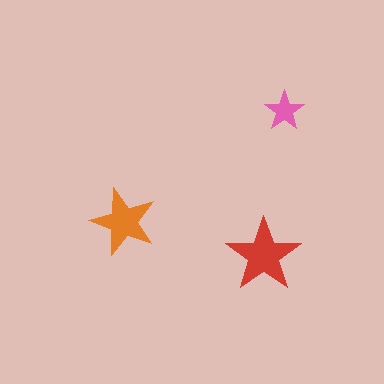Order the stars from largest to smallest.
the red one, the orange one, the pink one.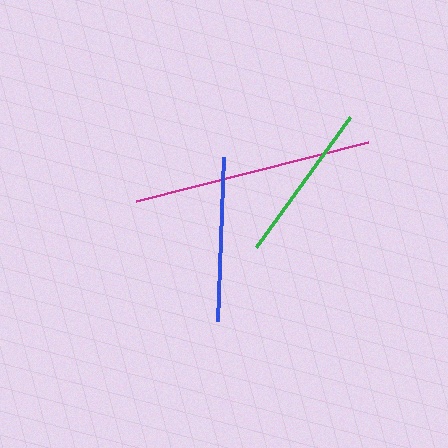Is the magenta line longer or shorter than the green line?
The magenta line is longer than the green line.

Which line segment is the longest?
The magenta line is the longest at approximately 239 pixels.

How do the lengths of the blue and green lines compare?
The blue and green lines are approximately the same length.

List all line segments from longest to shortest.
From longest to shortest: magenta, blue, green.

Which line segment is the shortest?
The green line is the shortest at approximately 160 pixels.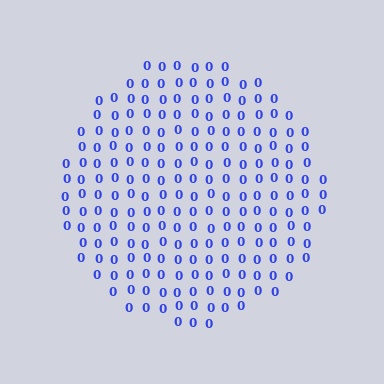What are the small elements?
The small elements are digit 0's.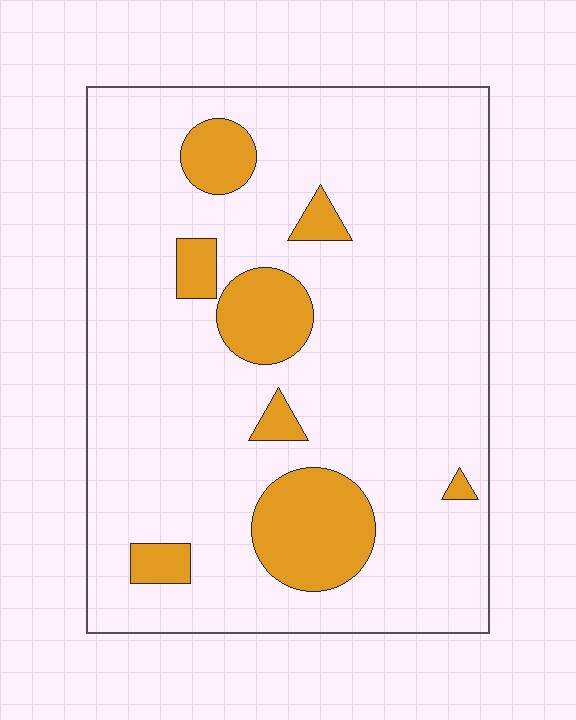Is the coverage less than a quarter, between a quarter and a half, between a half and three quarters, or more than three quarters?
Less than a quarter.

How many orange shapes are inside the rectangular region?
8.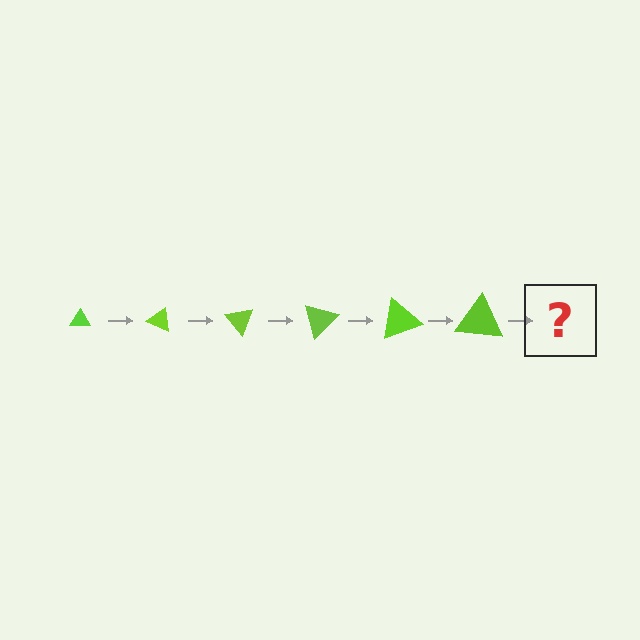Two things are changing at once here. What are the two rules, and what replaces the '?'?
The two rules are that the triangle grows larger each step and it rotates 25 degrees each step. The '?' should be a triangle, larger than the previous one and rotated 150 degrees from the start.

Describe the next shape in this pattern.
It should be a triangle, larger than the previous one and rotated 150 degrees from the start.